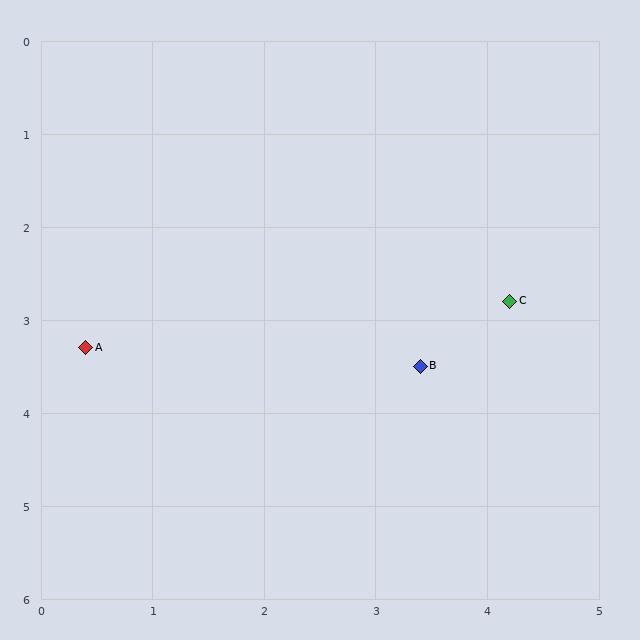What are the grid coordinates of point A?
Point A is at approximately (0.4, 3.3).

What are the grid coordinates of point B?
Point B is at approximately (3.4, 3.5).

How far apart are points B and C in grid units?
Points B and C are about 1.1 grid units apart.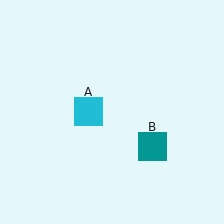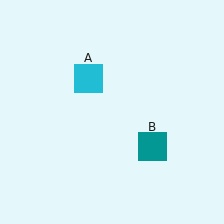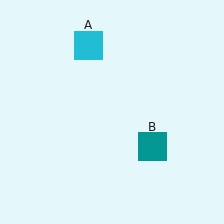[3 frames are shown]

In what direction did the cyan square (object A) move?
The cyan square (object A) moved up.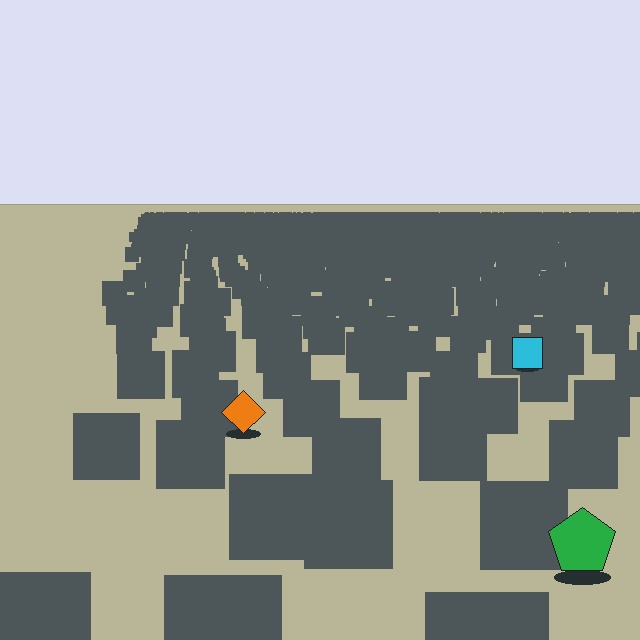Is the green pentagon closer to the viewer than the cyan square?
Yes. The green pentagon is closer — you can tell from the texture gradient: the ground texture is coarser near it.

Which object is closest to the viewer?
The green pentagon is closest. The texture marks near it are larger and more spread out.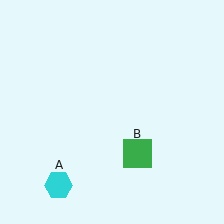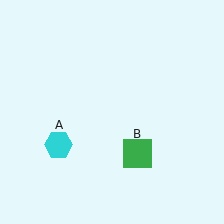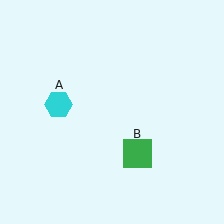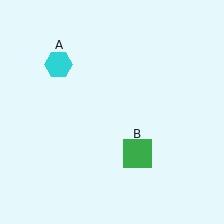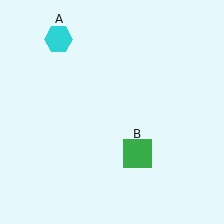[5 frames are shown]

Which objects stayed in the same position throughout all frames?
Green square (object B) remained stationary.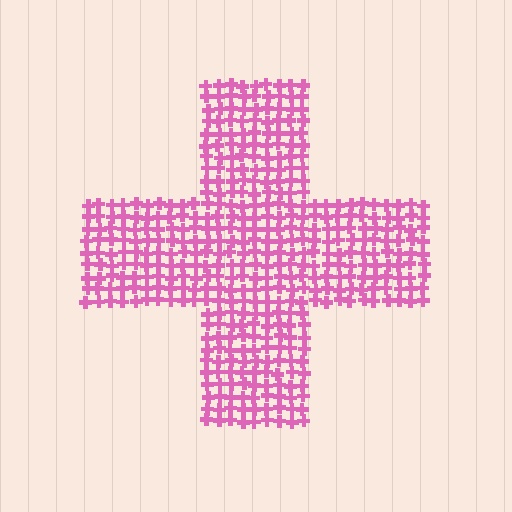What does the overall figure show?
The overall figure shows a cross.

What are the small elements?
The small elements are crosses.